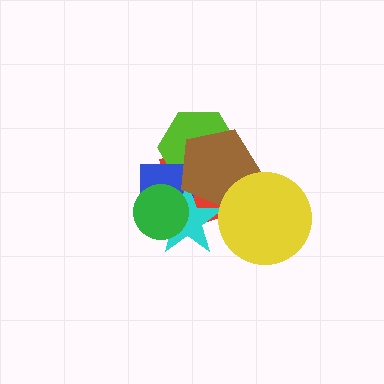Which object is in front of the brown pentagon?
The yellow circle is in front of the brown pentagon.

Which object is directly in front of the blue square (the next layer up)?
The cyan star is directly in front of the blue square.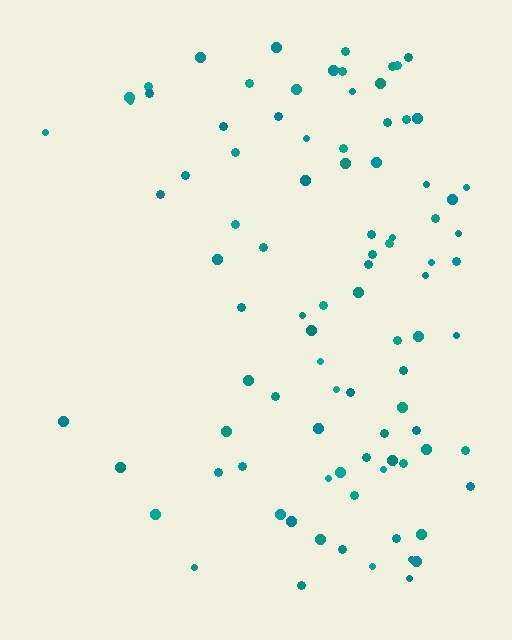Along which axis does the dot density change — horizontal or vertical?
Horizontal.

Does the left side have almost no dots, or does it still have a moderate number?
Still a moderate number, just noticeably fewer than the right.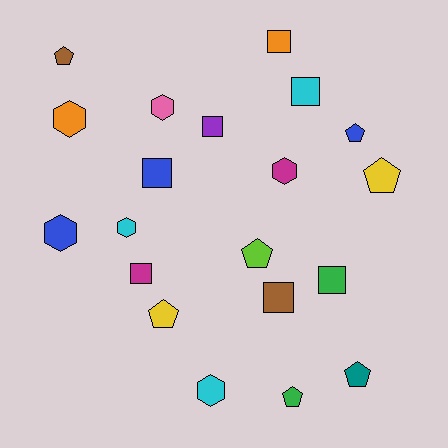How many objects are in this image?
There are 20 objects.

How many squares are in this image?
There are 7 squares.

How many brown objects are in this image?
There are 2 brown objects.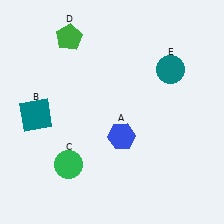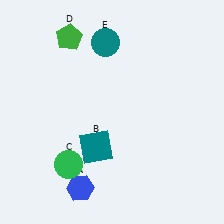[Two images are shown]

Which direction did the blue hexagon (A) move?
The blue hexagon (A) moved down.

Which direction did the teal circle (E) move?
The teal circle (E) moved left.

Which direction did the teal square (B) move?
The teal square (B) moved right.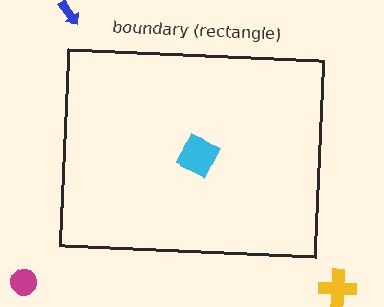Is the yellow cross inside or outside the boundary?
Outside.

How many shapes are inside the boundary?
1 inside, 3 outside.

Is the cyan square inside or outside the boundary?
Inside.